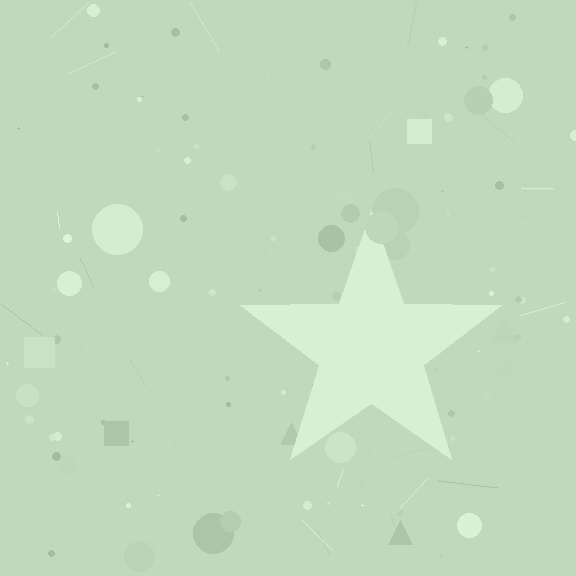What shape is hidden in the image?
A star is hidden in the image.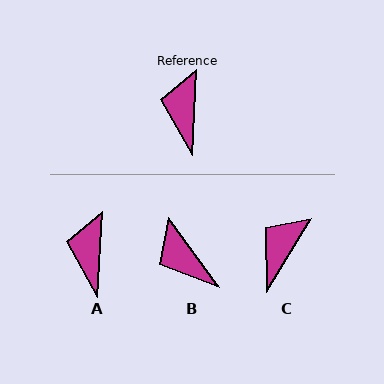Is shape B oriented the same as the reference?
No, it is off by about 39 degrees.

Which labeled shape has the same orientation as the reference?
A.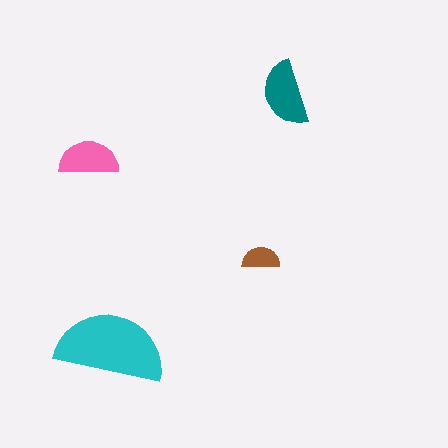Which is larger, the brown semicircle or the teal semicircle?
The teal one.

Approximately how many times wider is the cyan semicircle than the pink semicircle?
About 2 times wider.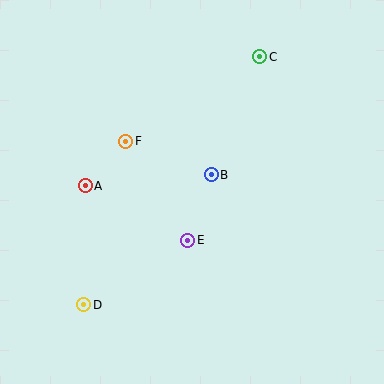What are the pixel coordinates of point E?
Point E is at (188, 240).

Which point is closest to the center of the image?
Point B at (211, 175) is closest to the center.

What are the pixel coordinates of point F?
Point F is at (126, 141).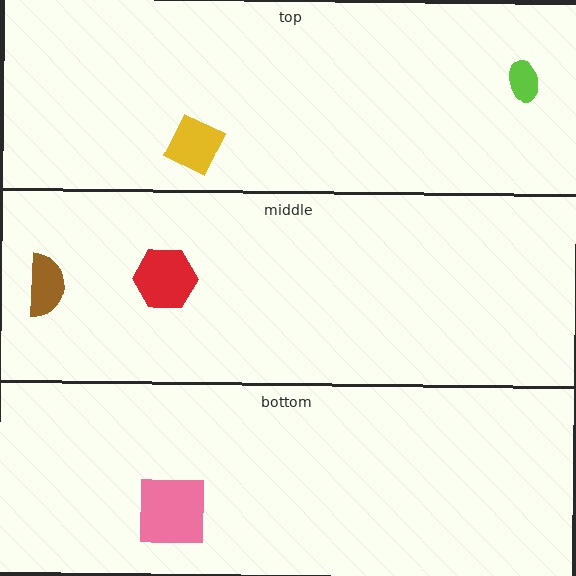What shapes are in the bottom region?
The pink square.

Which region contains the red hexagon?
The middle region.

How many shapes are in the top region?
2.